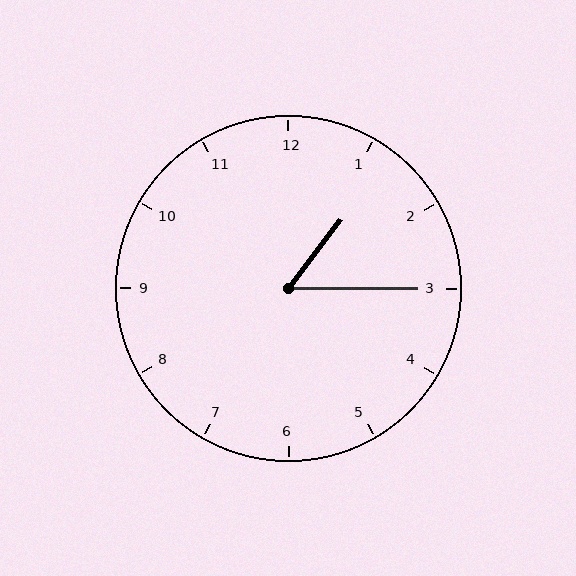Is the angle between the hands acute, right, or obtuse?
It is acute.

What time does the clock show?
1:15.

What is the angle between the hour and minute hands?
Approximately 52 degrees.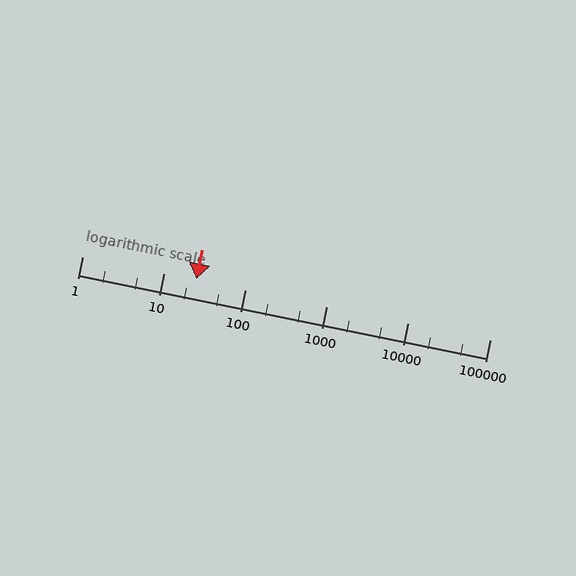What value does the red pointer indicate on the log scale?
The pointer indicates approximately 25.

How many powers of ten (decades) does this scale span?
The scale spans 5 decades, from 1 to 100000.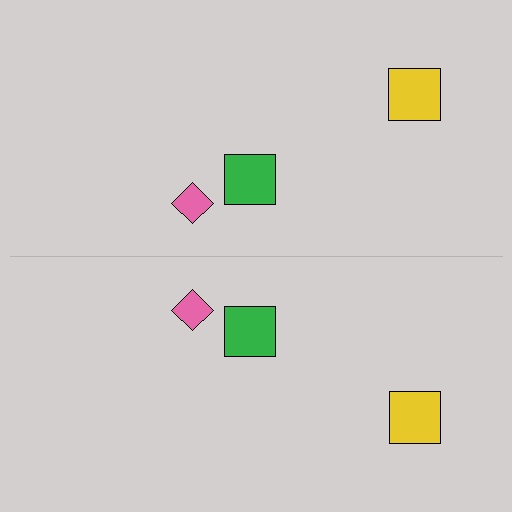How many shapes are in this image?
There are 6 shapes in this image.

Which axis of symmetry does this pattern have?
The pattern has a horizontal axis of symmetry running through the center of the image.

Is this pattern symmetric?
Yes, this pattern has bilateral (reflection) symmetry.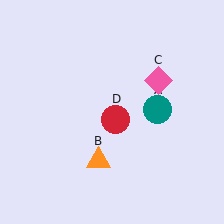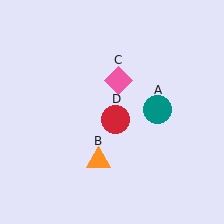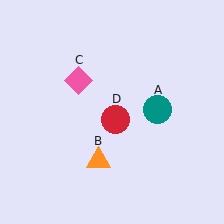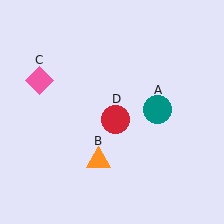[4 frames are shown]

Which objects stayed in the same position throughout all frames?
Teal circle (object A) and orange triangle (object B) and red circle (object D) remained stationary.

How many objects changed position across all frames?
1 object changed position: pink diamond (object C).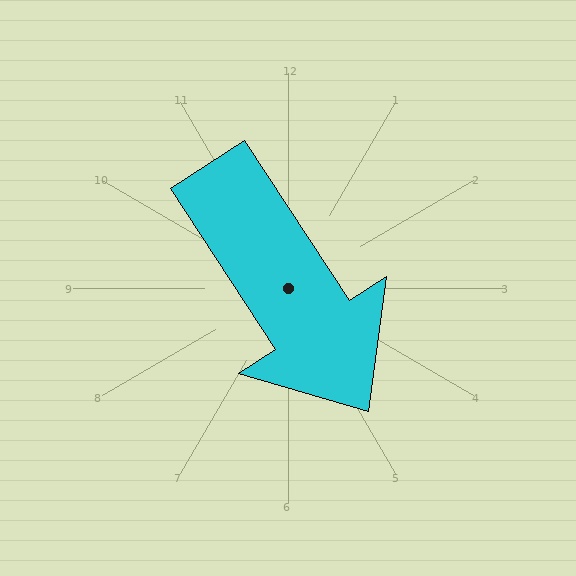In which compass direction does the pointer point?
Southeast.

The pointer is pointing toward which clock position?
Roughly 5 o'clock.